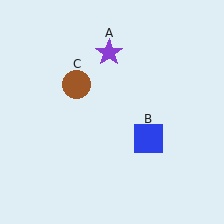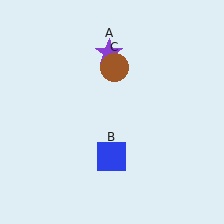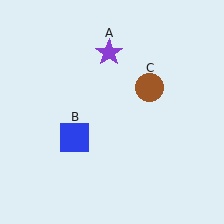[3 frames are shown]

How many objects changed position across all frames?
2 objects changed position: blue square (object B), brown circle (object C).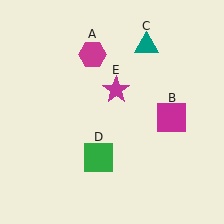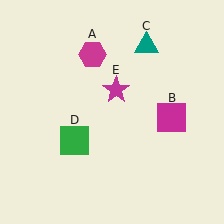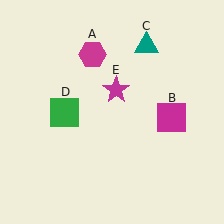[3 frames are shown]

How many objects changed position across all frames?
1 object changed position: green square (object D).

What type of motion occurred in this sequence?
The green square (object D) rotated clockwise around the center of the scene.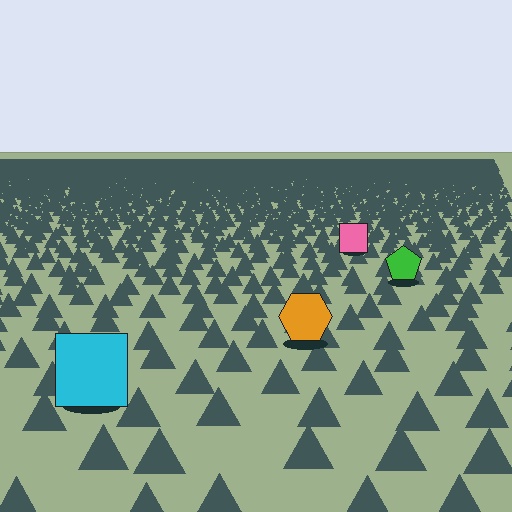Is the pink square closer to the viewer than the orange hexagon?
No. The orange hexagon is closer — you can tell from the texture gradient: the ground texture is coarser near it.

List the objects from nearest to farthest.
From nearest to farthest: the cyan square, the orange hexagon, the green pentagon, the pink square.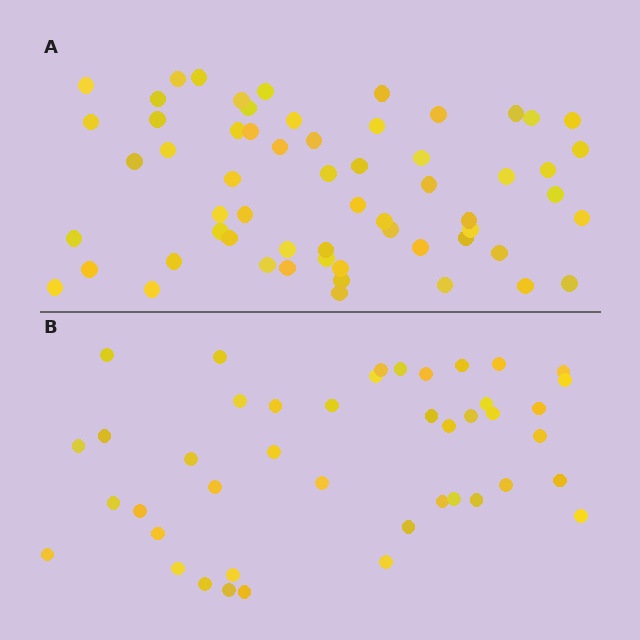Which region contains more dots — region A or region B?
Region A (the top region) has more dots.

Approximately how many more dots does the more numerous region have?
Region A has approximately 15 more dots than region B.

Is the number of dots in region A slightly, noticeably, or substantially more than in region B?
Region A has noticeably more, but not dramatically so. The ratio is roughly 1.4 to 1.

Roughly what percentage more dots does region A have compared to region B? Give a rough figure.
About 40% more.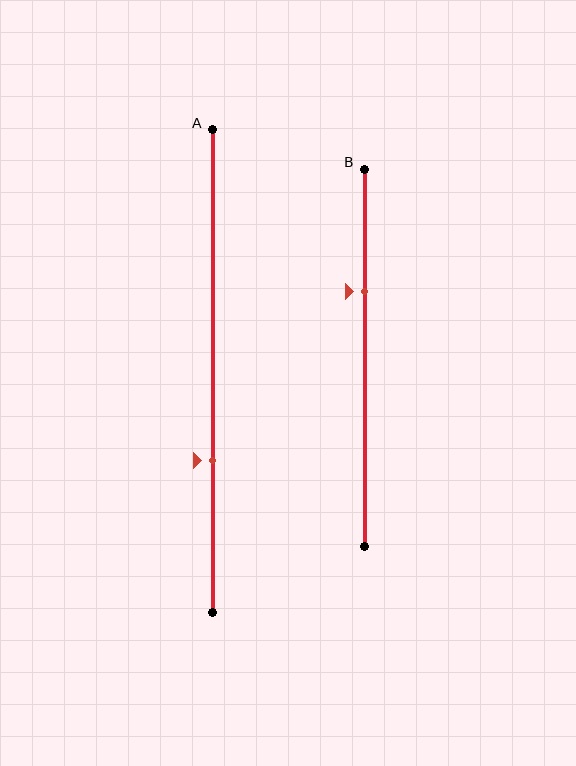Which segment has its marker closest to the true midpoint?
Segment B has its marker closest to the true midpoint.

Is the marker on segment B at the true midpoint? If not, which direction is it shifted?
No, the marker on segment B is shifted upward by about 18% of the segment length.